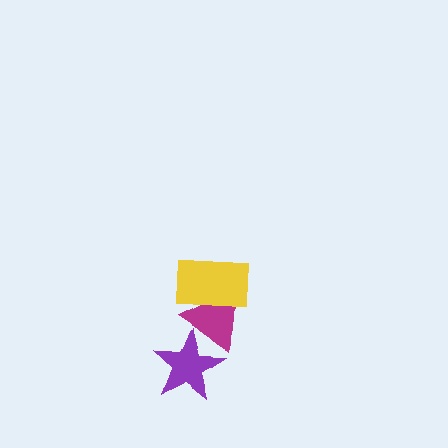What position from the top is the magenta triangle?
The magenta triangle is 2nd from the top.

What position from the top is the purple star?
The purple star is 3rd from the top.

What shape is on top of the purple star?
The magenta triangle is on top of the purple star.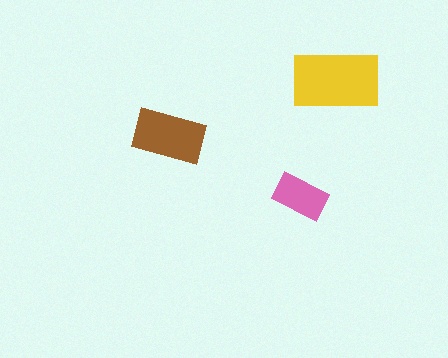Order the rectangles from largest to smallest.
the yellow one, the brown one, the pink one.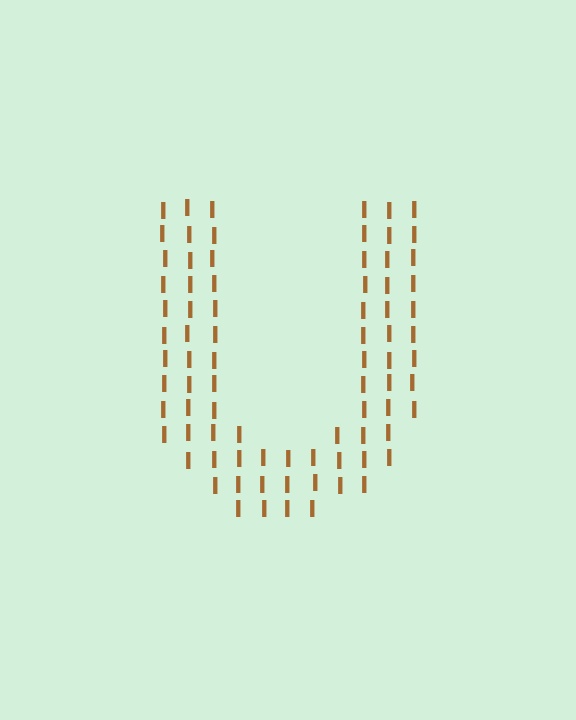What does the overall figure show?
The overall figure shows the letter U.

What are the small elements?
The small elements are letter I's.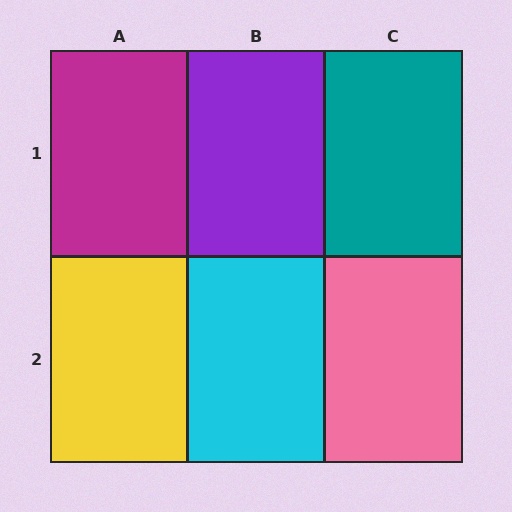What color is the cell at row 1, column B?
Purple.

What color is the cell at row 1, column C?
Teal.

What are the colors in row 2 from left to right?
Yellow, cyan, pink.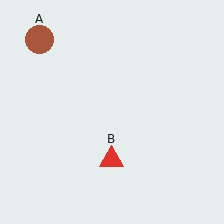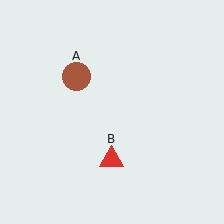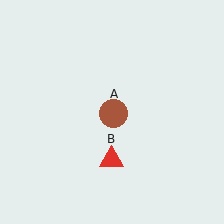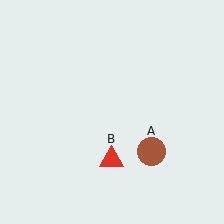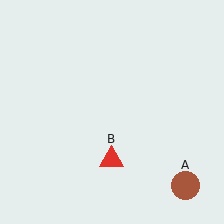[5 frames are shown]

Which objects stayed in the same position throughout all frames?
Red triangle (object B) remained stationary.